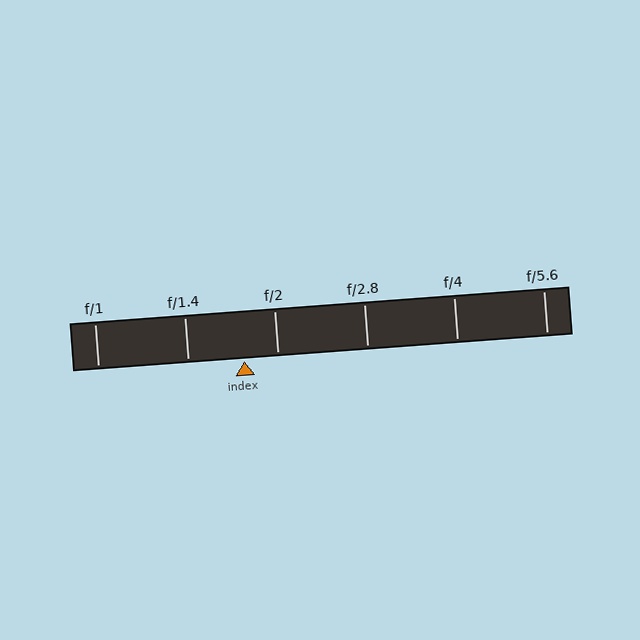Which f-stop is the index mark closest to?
The index mark is closest to f/2.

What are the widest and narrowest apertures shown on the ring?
The widest aperture shown is f/1 and the narrowest is f/5.6.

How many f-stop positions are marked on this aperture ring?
There are 6 f-stop positions marked.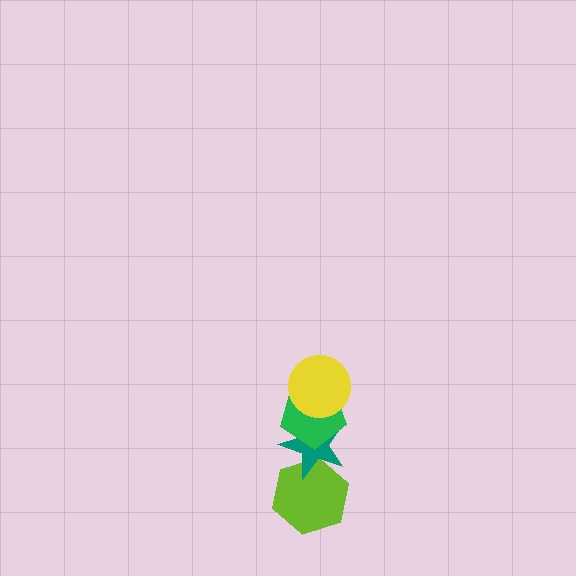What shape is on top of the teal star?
The green pentagon is on top of the teal star.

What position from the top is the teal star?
The teal star is 3rd from the top.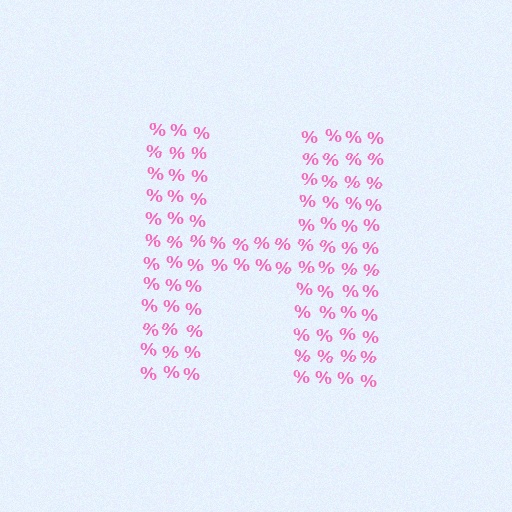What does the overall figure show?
The overall figure shows the letter H.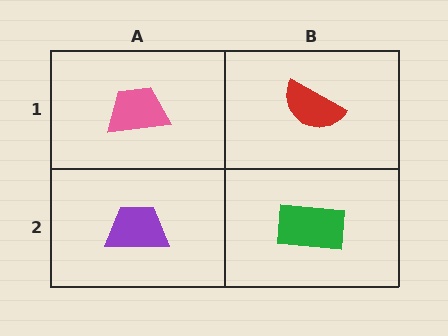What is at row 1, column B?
A red semicircle.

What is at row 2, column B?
A green rectangle.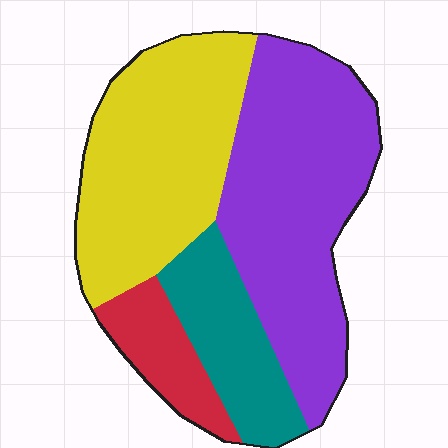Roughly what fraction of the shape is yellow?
Yellow takes up about one third (1/3) of the shape.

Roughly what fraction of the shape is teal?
Teal takes up less than a sixth of the shape.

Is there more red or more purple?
Purple.